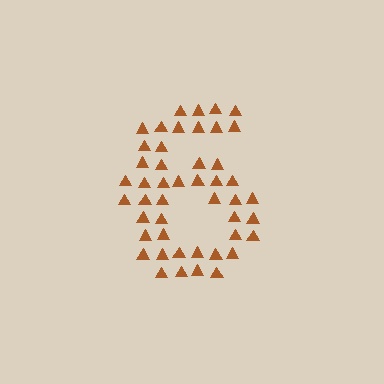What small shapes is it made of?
It is made of small triangles.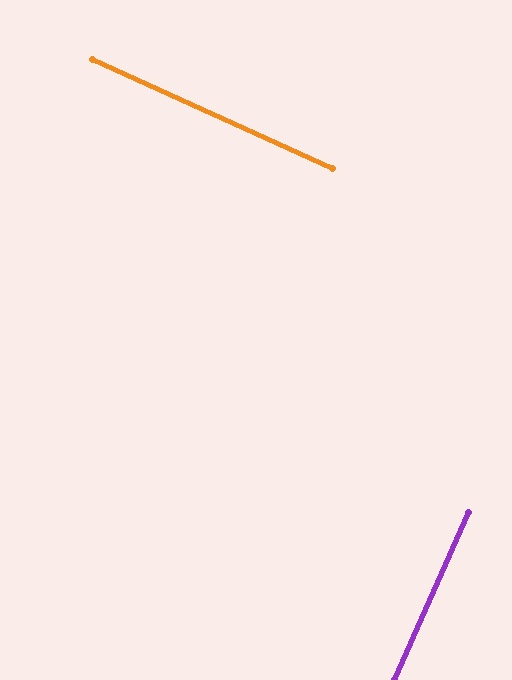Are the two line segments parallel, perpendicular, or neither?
Perpendicular — they meet at approximately 89°.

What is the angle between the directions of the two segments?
Approximately 89 degrees.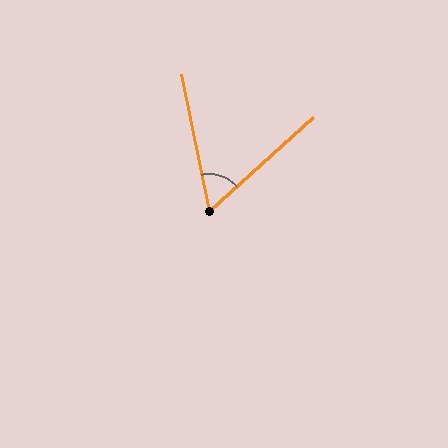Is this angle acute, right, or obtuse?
It is acute.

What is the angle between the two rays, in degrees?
Approximately 60 degrees.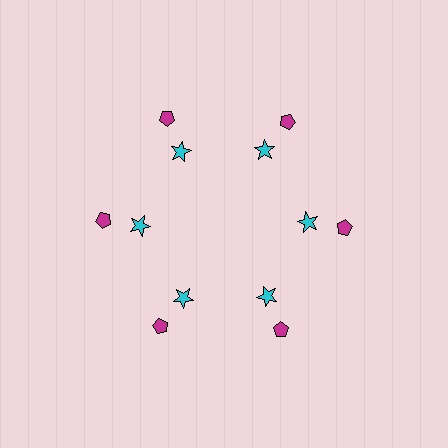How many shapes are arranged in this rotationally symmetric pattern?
There are 12 shapes, arranged in 6 groups of 2.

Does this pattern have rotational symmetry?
Yes, this pattern has 6-fold rotational symmetry. It looks the same after rotating 60 degrees around the center.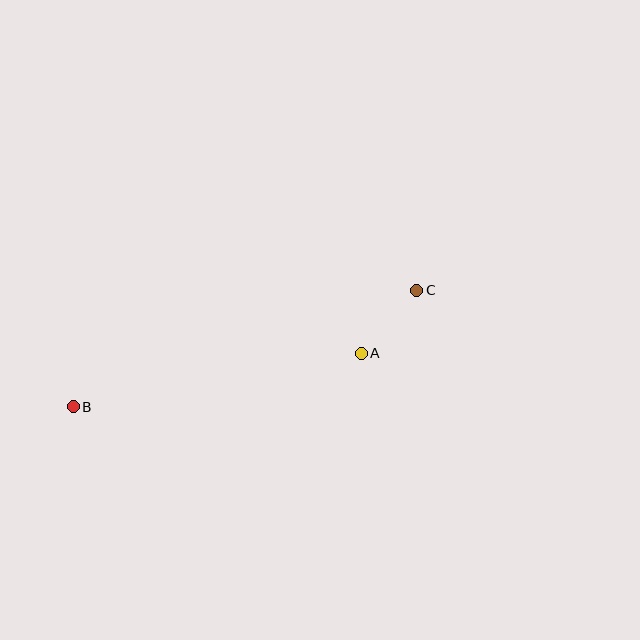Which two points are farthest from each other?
Points B and C are farthest from each other.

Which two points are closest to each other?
Points A and C are closest to each other.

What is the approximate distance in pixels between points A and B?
The distance between A and B is approximately 293 pixels.